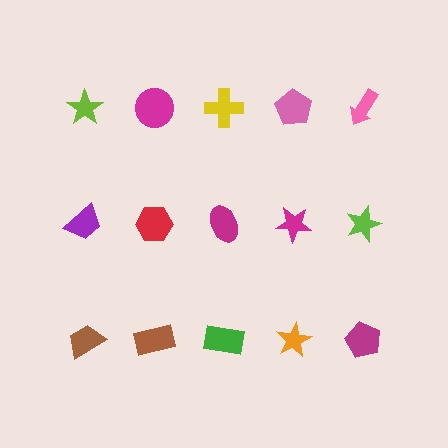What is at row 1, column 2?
A magenta circle.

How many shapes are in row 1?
5 shapes.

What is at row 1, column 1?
A lime star.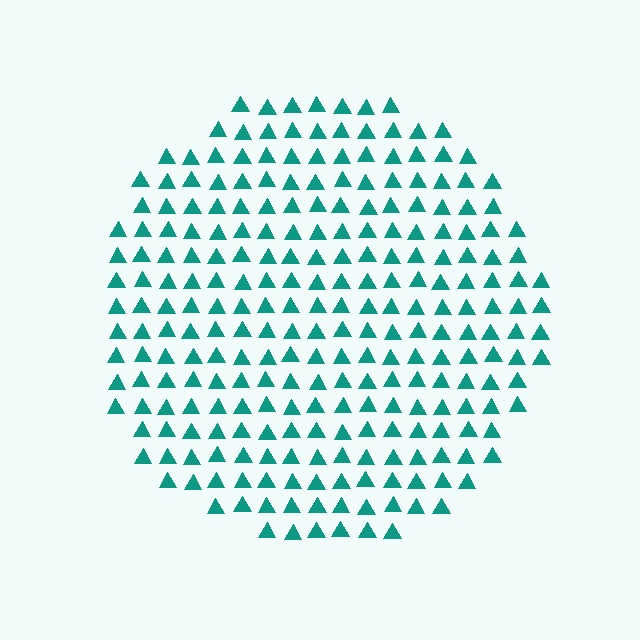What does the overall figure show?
The overall figure shows a circle.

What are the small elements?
The small elements are triangles.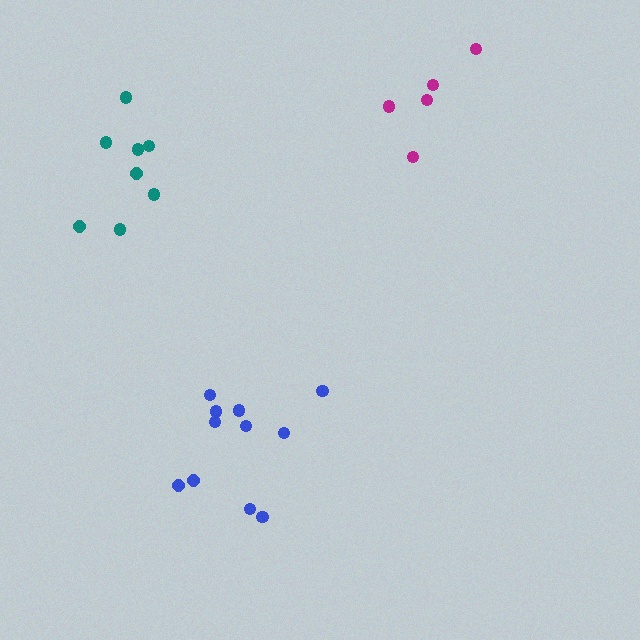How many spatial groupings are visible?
There are 3 spatial groupings.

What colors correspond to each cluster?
The clusters are colored: blue, teal, magenta.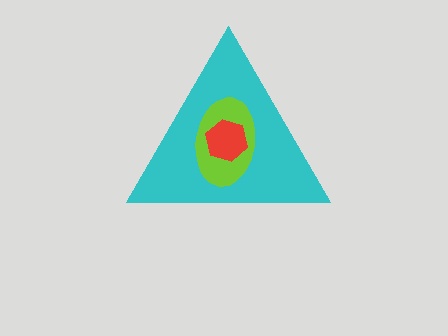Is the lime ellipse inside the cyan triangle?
Yes.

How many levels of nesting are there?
3.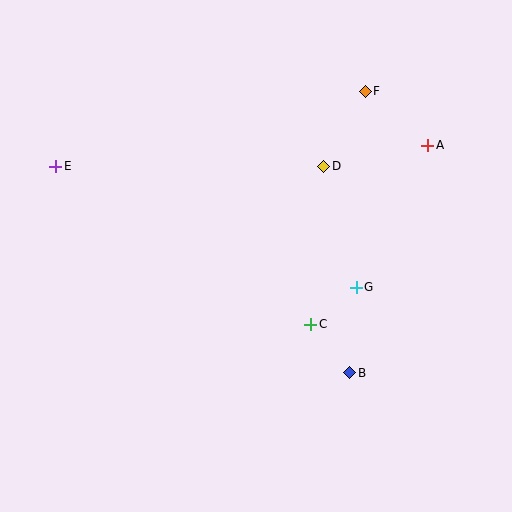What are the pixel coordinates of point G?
Point G is at (356, 287).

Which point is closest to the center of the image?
Point C at (311, 324) is closest to the center.